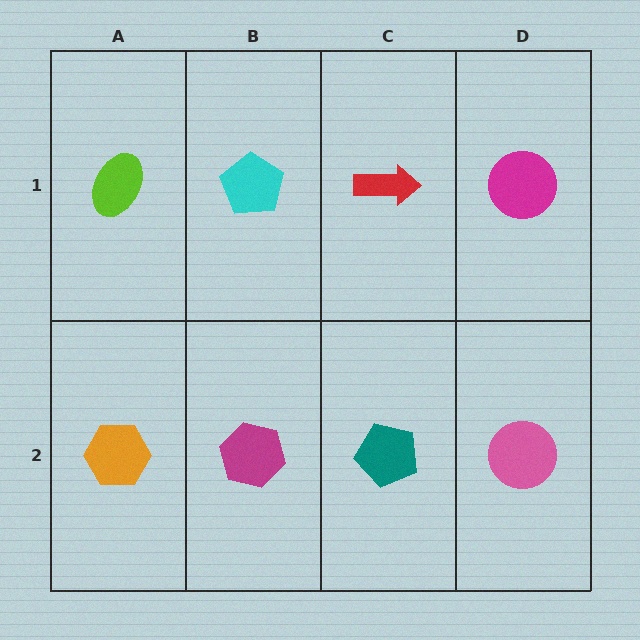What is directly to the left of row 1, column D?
A red arrow.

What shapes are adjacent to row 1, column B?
A magenta hexagon (row 2, column B), a lime ellipse (row 1, column A), a red arrow (row 1, column C).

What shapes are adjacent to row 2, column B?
A cyan pentagon (row 1, column B), an orange hexagon (row 2, column A), a teal pentagon (row 2, column C).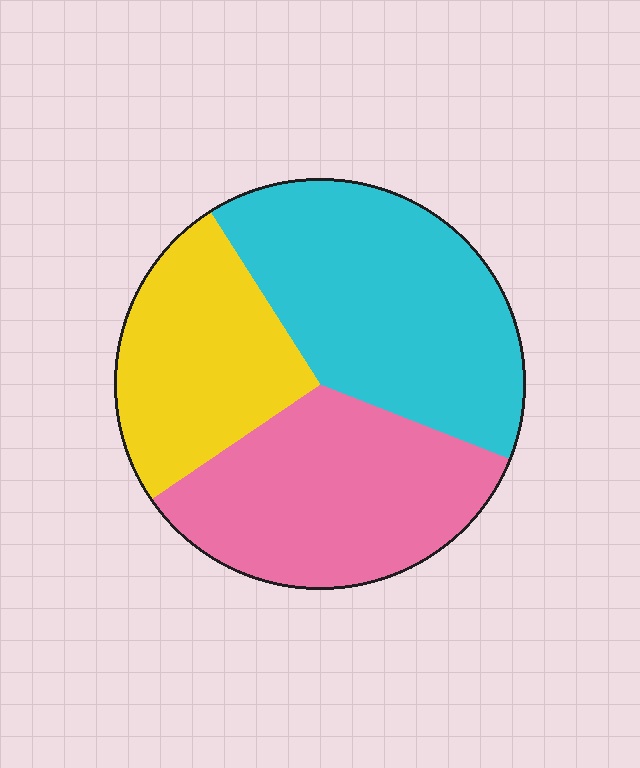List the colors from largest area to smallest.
From largest to smallest: cyan, pink, yellow.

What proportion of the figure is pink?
Pink takes up about one third (1/3) of the figure.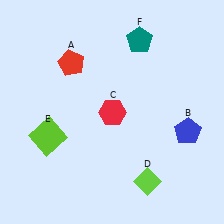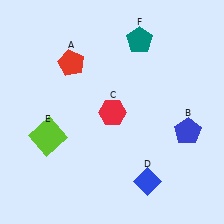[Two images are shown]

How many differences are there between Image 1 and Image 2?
There is 1 difference between the two images.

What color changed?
The diamond (D) changed from lime in Image 1 to blue in Image 2.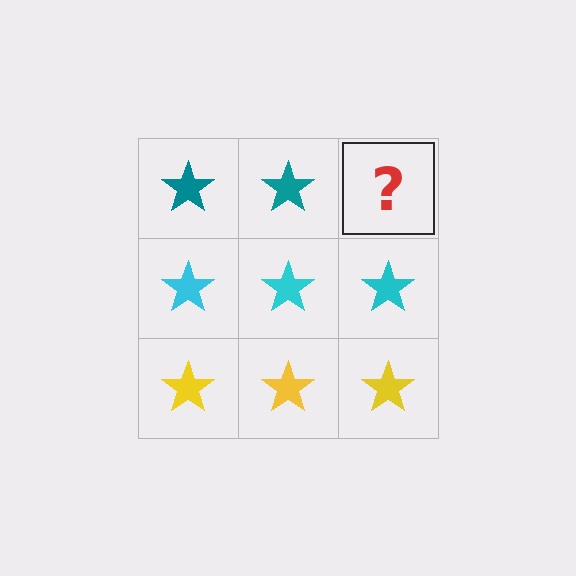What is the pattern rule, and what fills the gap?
The rule is that each row has a consistent color. The gap should be filled with a teal star.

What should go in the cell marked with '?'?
The missing cell should contain a teal star.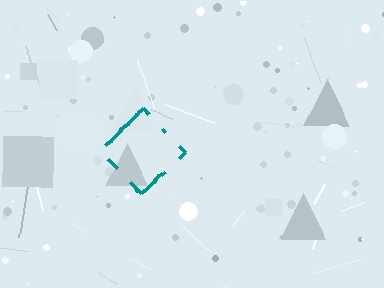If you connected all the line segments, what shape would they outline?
They would outline a diamond.